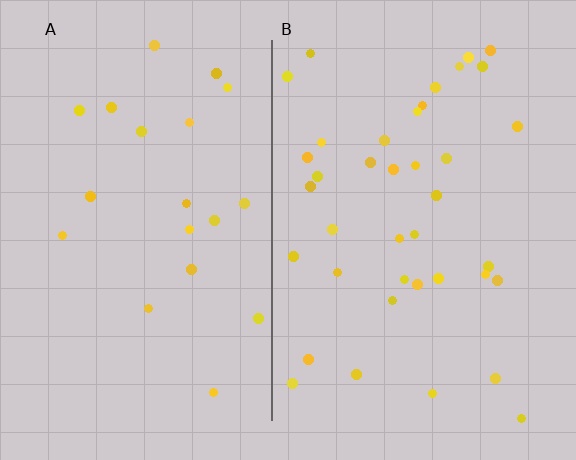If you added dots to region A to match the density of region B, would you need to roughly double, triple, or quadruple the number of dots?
Approximately double.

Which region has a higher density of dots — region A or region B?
B (the right).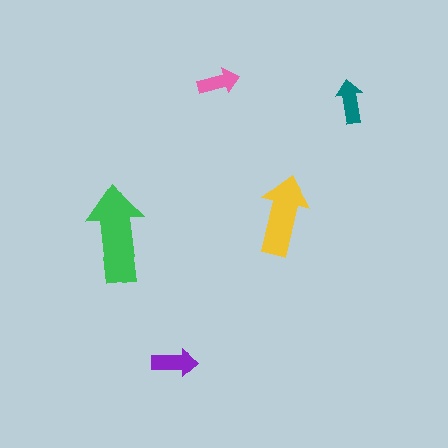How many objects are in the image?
There are 5 objects in the image.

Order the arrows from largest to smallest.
the green one, the yellow one, the purple one, the teal one, the pink one.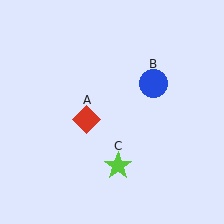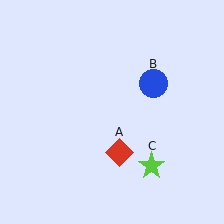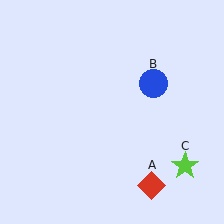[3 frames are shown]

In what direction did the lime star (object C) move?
The lime star (object C) moved right.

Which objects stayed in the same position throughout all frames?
Blue circle (object B) remained stationary.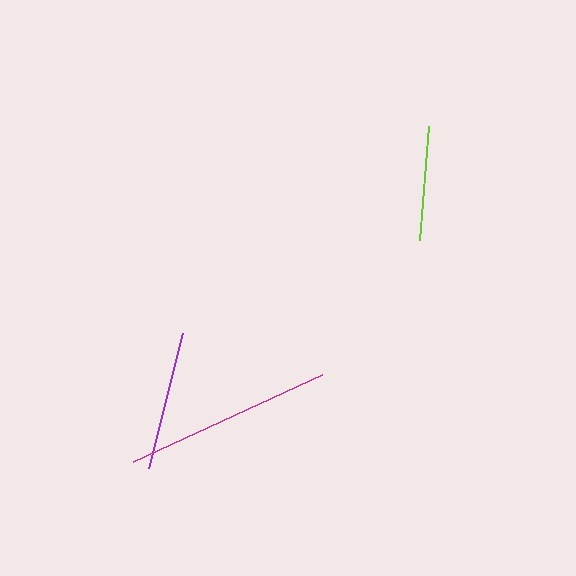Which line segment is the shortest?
The lime line is the shortest at approximately 114 pixels.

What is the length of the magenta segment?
The magenta segment is approximately 208 pixels long.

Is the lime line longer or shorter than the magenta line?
The magenta line is longer than the lime line.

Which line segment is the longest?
The magenta line is the longest at approximately 208 pixels.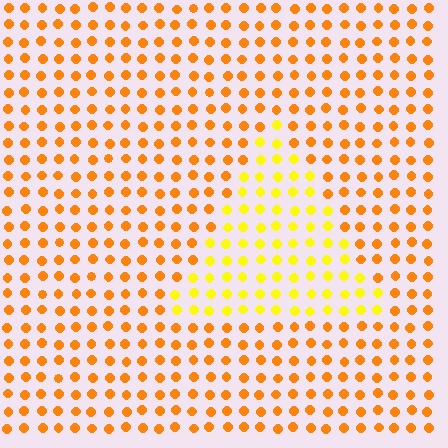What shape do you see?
I see a triangle.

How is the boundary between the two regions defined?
The boundary is defined purely by a slight shift in hue (about 30 degrees). Spacing, size, and orientation are identical on both sides.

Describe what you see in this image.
The image is filled with small orange elements in a uniform arrangement. A triangle-shaped region is visible where the elements are tinted to a slightly different hue, forming a subtle color boundary.